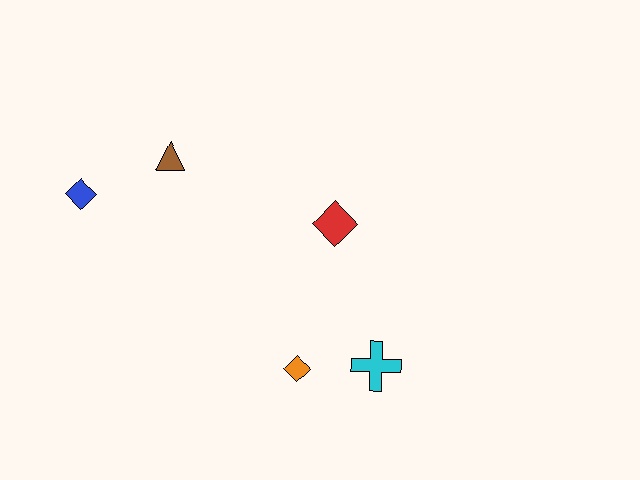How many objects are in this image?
There are 5 objects.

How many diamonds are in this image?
There are 3 diamonds.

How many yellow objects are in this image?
There are no yellow objects.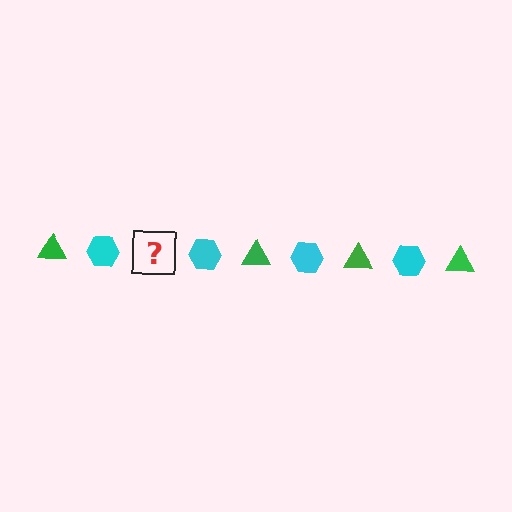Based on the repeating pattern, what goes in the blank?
The blank should be a green triangle.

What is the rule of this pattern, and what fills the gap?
The rule is that the pattern alternates between green triangle and cyan hexagon. The gap should be filled with a green triangle.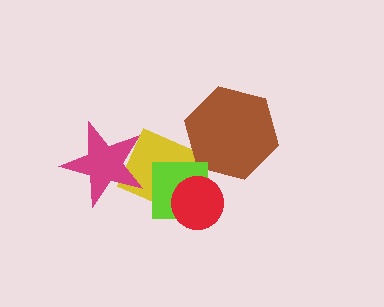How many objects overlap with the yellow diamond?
4 objects overlap with the yellow diamond.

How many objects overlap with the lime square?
2 objects overlap with the lime square.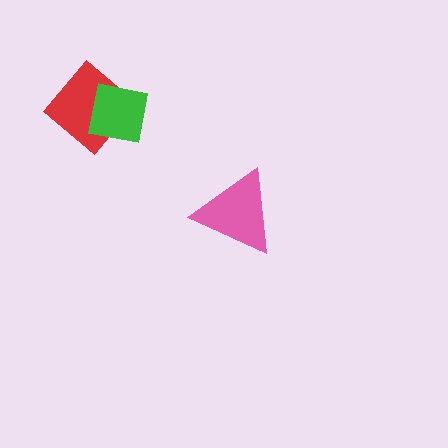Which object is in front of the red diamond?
The green square is in front of the red diamond.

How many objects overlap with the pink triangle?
0 objects overlap with the pink triangle.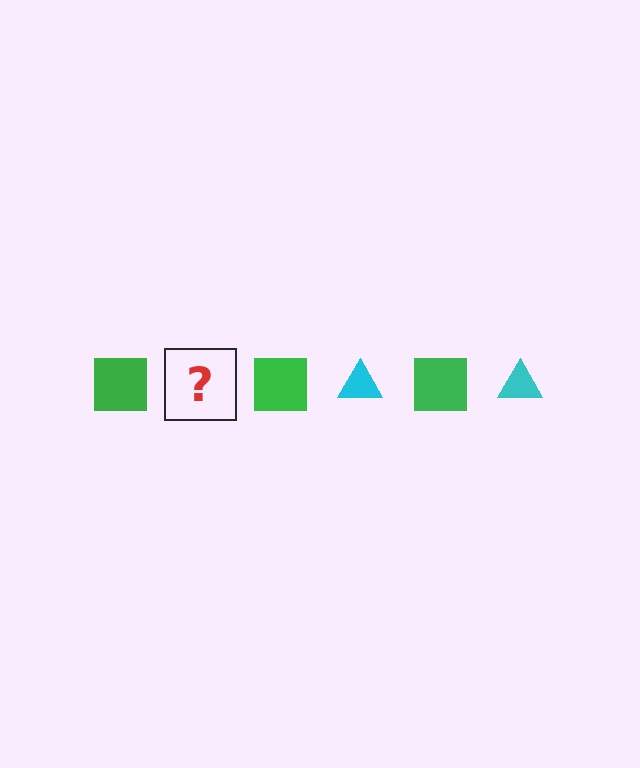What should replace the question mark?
The question mark should be replaced with a cyan triangle.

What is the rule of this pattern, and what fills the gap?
The rule is that the pattern alternates between green square and cyan triangle. The gap should be filled with a cyan triangle.